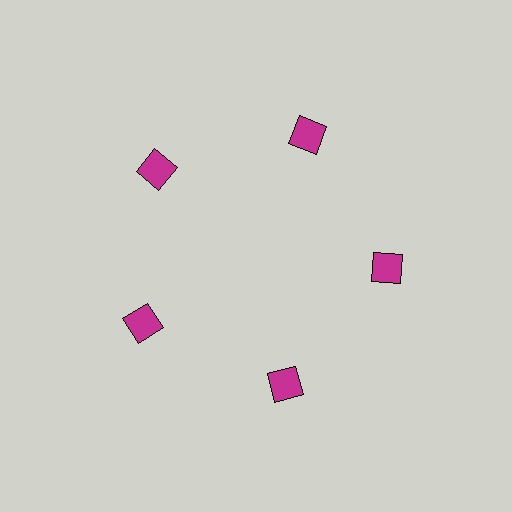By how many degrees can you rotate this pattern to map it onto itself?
The pattern maps onto itself every 72 degrees of rotation.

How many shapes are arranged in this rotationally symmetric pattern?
There are 5 shapes, arranged in 5 groups of 1.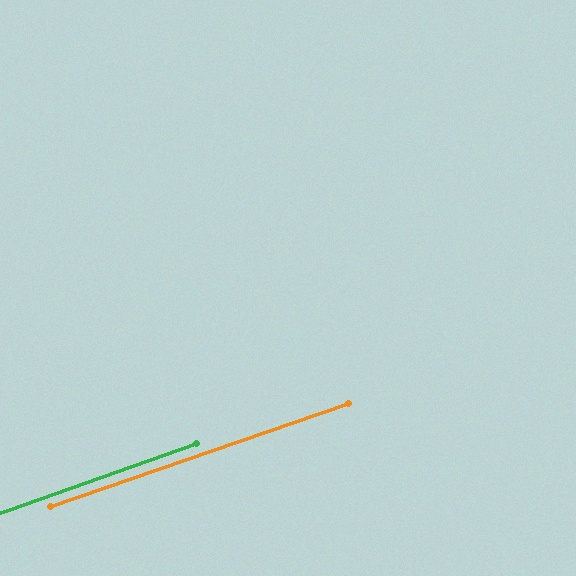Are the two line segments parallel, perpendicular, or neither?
Parallel — their directions differ by only 0.4°.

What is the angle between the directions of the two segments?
Approximately 0 degrees.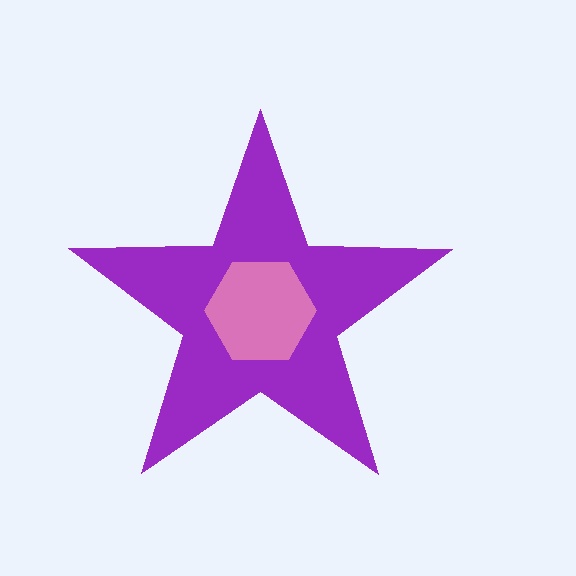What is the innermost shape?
The pink hexagon.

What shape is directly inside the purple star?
The pink hexagon.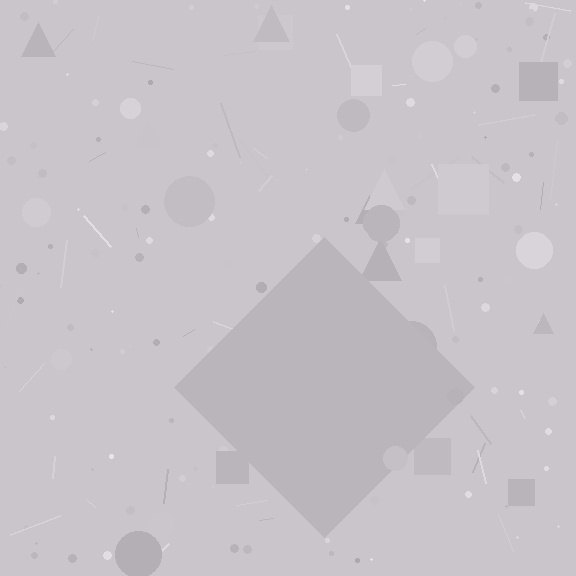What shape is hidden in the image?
A diamond is hidden in the image.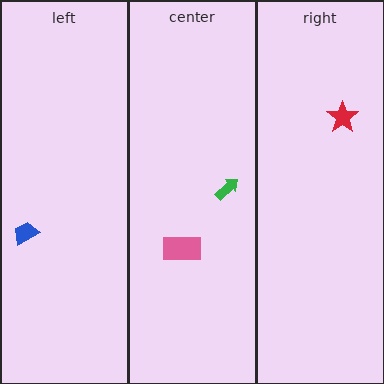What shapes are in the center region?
The green arrow, the pink rectangle.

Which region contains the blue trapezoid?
The left region.